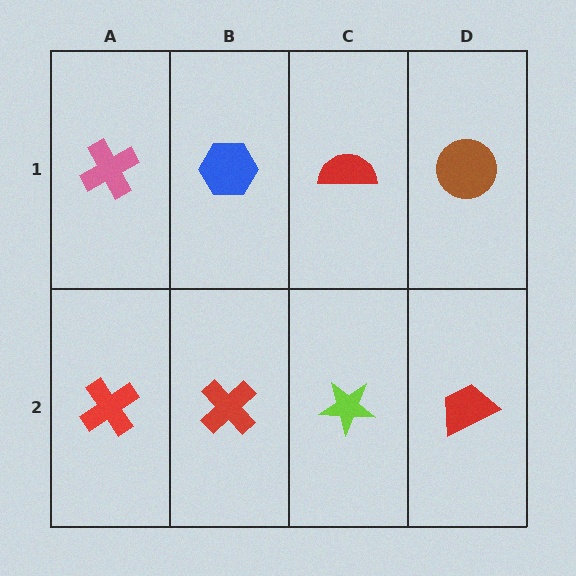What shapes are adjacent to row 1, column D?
A red trapezoid (row 2, column D), a red semicircle (row 1, column C).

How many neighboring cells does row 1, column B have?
3.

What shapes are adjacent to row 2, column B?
A blue hexagon (row 1, column B), a red cross (row 2, column A), a lime star (row 2, column C).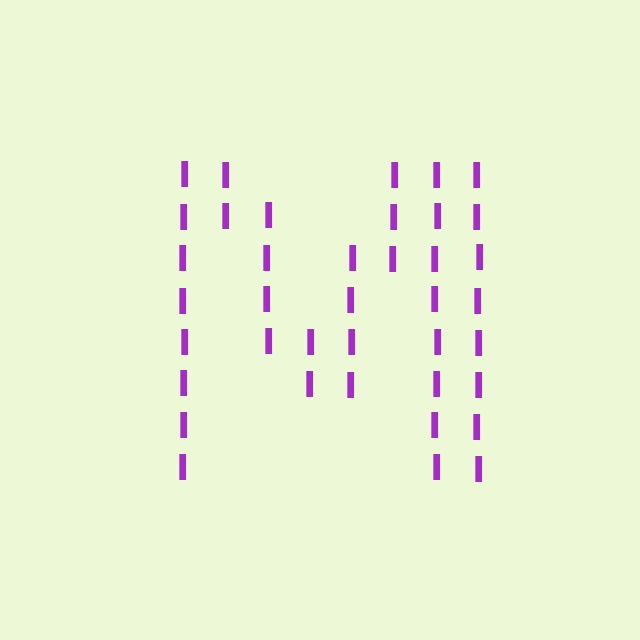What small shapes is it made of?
It is made of small letter I's.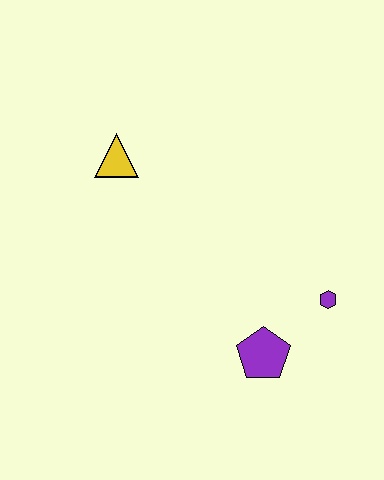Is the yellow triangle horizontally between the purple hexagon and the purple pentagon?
No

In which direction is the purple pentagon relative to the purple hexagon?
The purple pentagon is to the left of the purple hexagon.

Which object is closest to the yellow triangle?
The purple pentagon is closest to the yellow triangle.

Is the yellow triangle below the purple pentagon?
No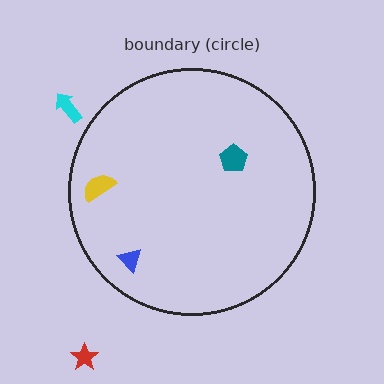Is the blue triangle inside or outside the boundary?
Inside.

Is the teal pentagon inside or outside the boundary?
Inside.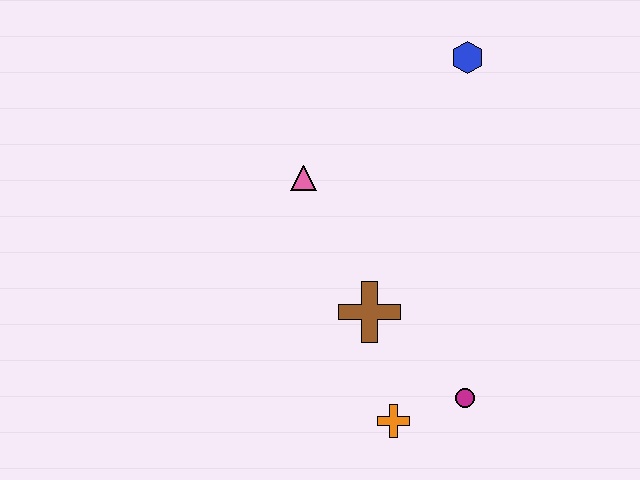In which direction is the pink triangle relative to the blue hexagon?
The pink triangle is to the left of the blue hexagon.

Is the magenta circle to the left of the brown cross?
No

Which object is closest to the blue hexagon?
The pink triangle is closest to the blue hexagon.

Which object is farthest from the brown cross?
The blue hexagon is farthest from the brown cross.